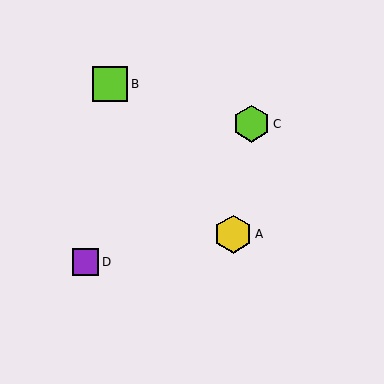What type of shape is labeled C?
Shape C is a lime hexagon.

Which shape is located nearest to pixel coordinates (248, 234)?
The yellow hexagon (labeled A) at (233, 234) is nearest to that location.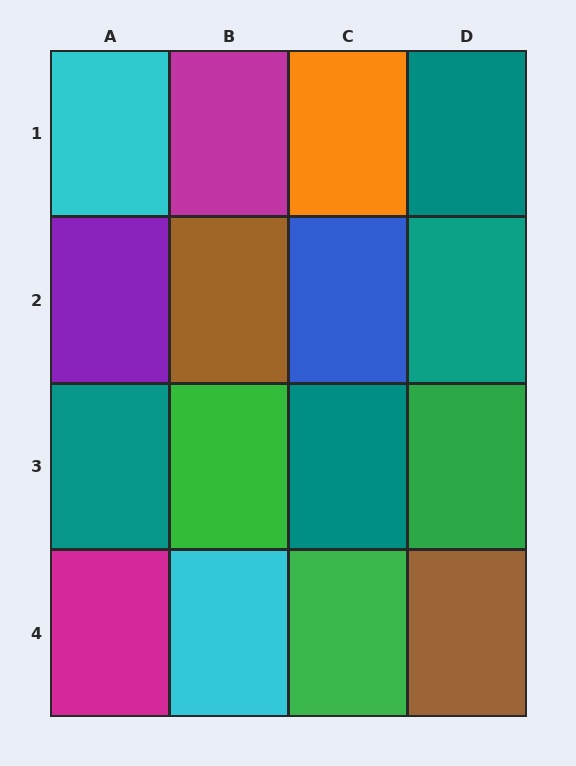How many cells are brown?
2 cells are brown.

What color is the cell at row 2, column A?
Purple.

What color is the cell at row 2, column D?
Teal.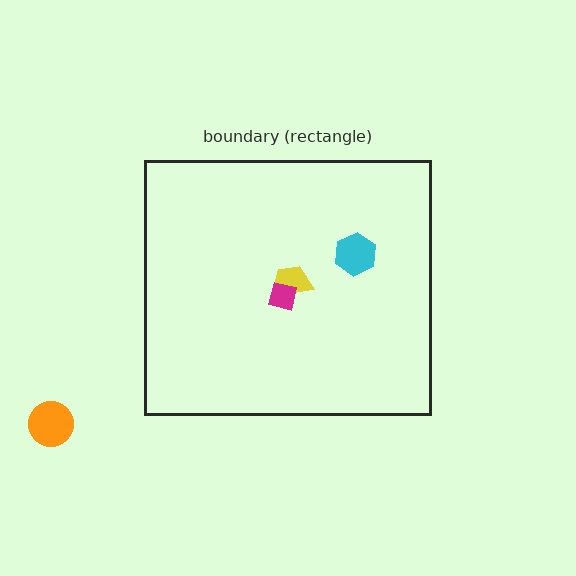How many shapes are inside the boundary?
3 inside, 1 outside.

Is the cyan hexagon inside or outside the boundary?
Inside.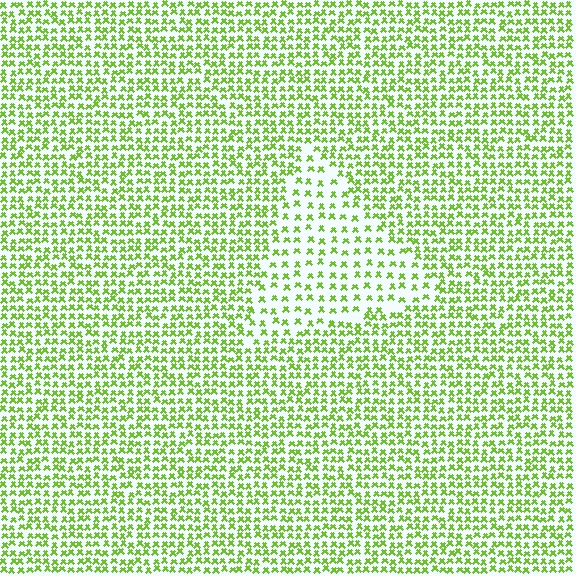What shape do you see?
I see a triangle.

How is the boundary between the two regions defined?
The boundary is defined by a change in element density (approximately 1.9x ratio). All elements are the same color, size, and shape.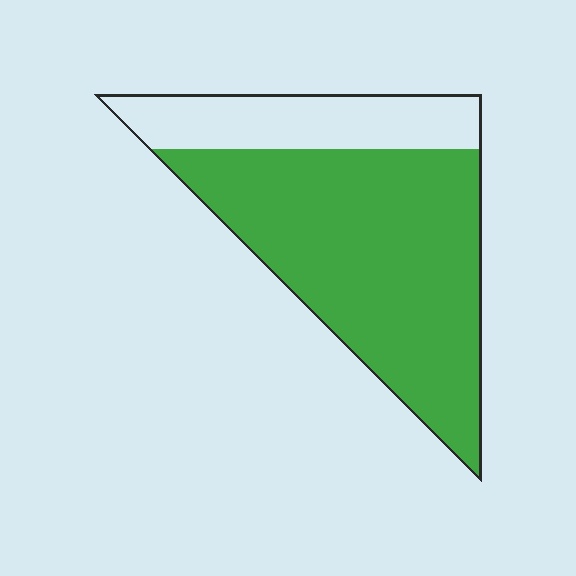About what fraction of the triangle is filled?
About three quarters (3/4).